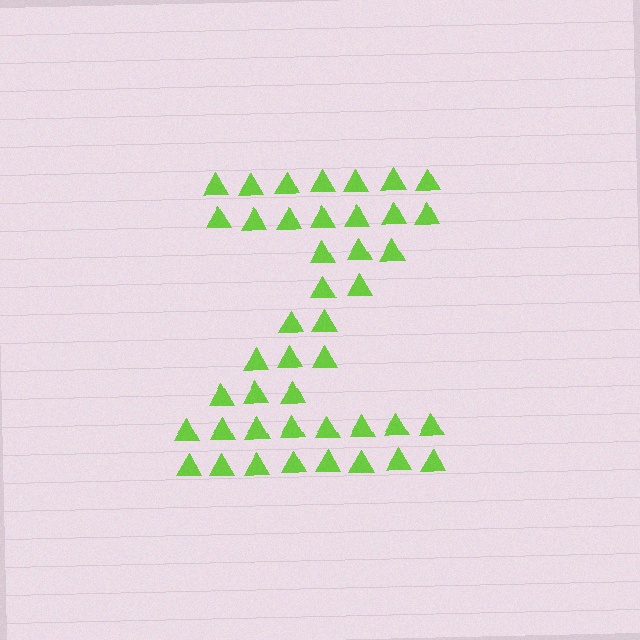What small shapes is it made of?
It is made of small triangles.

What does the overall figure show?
The overall figure shows the letter Z.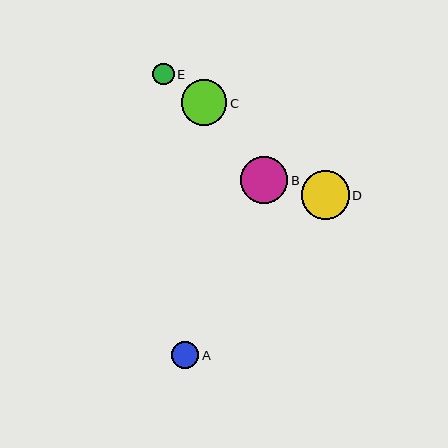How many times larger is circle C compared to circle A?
Circle C is approximately 1.7 times the size of circle A.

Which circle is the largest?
Circle D is the largest with a size of approximately 48 pixels.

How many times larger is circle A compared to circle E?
Circle A is approximately 1.3 times the size of circle E.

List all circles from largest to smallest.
From largest to smallest: D, B, C, A, E.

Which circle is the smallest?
Circle E is the smallest with a size of approximately 22 pixels.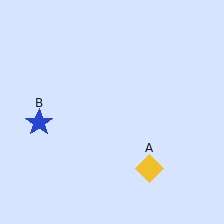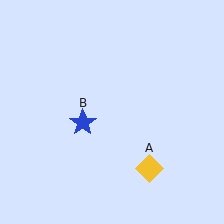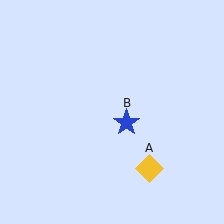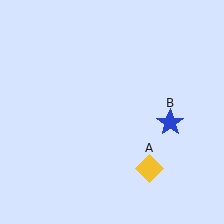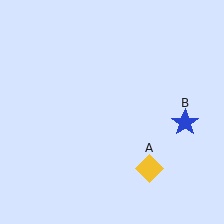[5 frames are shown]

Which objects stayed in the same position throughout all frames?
Yellow diamond (object A) remained stationary.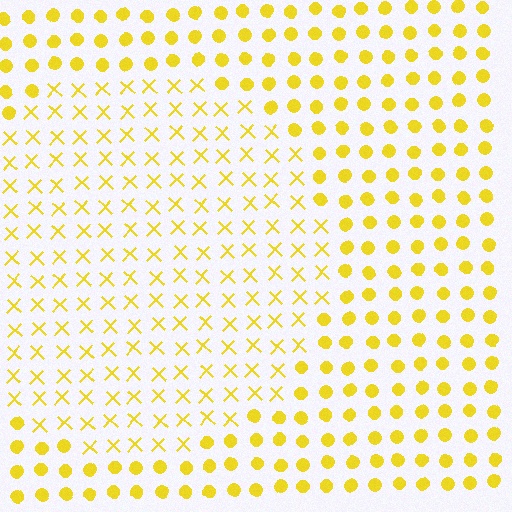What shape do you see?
I see a circle.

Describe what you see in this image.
The image is filled with small yellow elements arranged in a uniform grid. A circle-shaped region contains X marks, while the surrounding area contains circles. The boundary is defined purely by the change in element shape.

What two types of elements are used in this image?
The image uses X marks inside the circle region and circles outside it.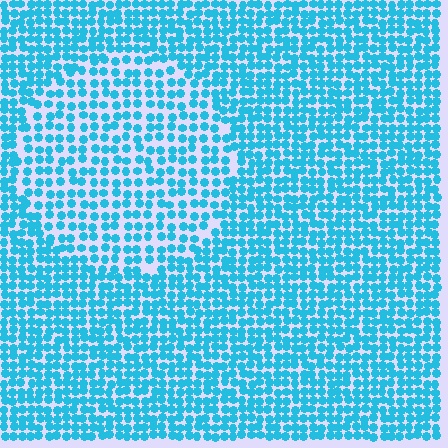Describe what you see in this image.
The image contains small cyan elements arranged at two different densities. A circle-shaped region is visible where the elements are less densely packed than the surrounding area.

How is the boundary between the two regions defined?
The boundary is defined by a change in element density (approximately 1.6x ratio). All elements are the same color, size, and shape.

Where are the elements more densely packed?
The elements are more densely packed outside the circle boundary.